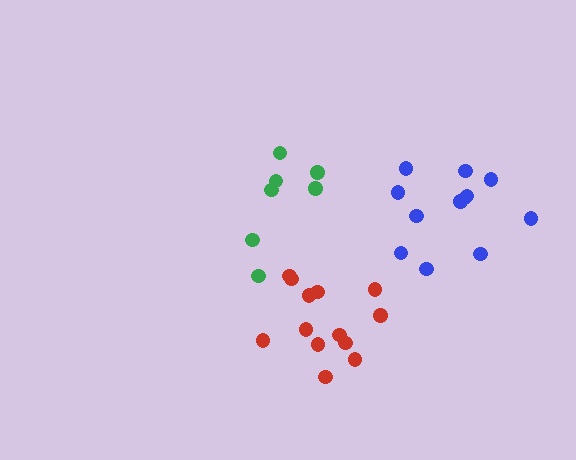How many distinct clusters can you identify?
There are 3 distinct clusters.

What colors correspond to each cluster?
The clusters are colored: green, blue, red.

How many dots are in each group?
Group 1: 7 dots, Group 2: 12 dots, Group 3: 13 dots (32 total).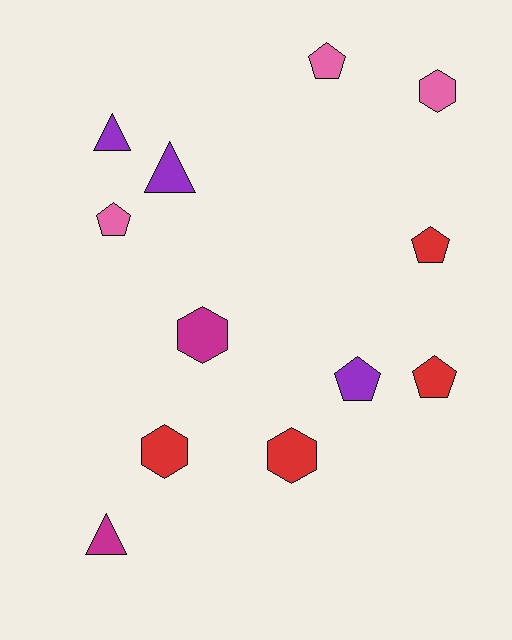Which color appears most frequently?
Red, with 4 objects.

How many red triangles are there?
There are no red triangles.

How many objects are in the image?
There are 12 objects.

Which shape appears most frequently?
Pentagon, with 5 objects.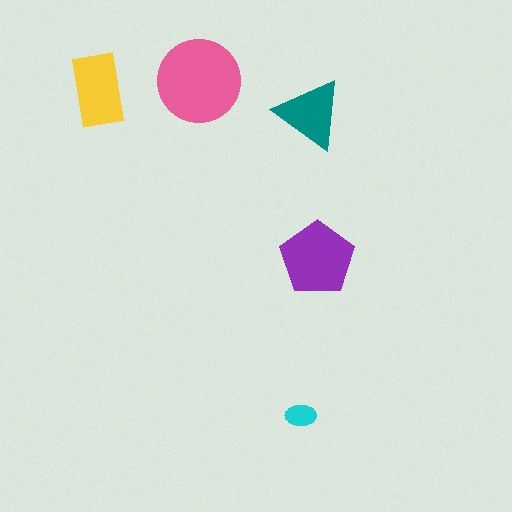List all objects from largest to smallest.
The pink circle, the purple pentagon, the yellow rectangle, the teal triangle, the cyan ellipse.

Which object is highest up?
The pink circle is topmost.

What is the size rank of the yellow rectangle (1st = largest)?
3rd.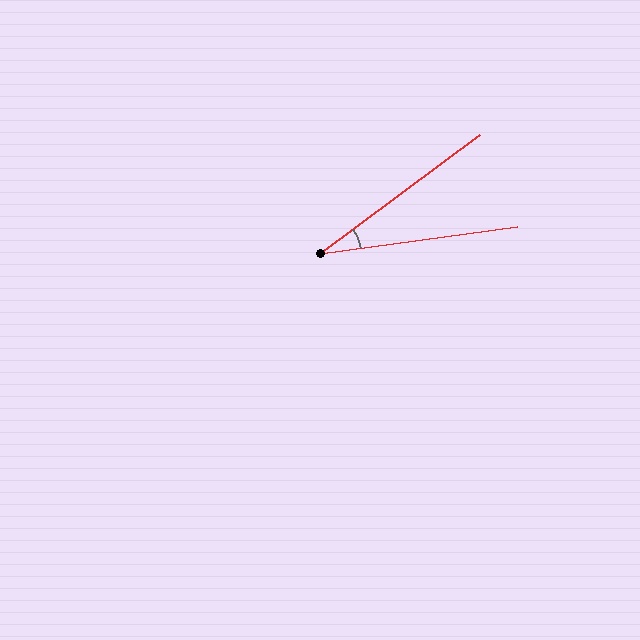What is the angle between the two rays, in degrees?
Approximately 29 degrees.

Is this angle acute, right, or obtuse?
It is acute.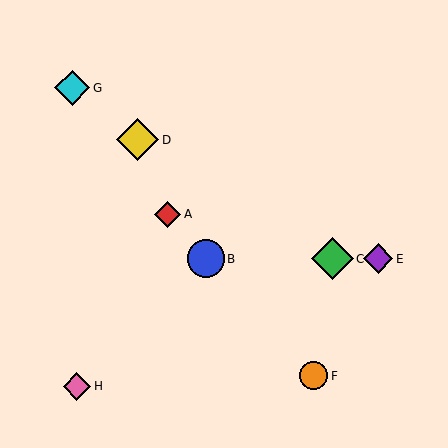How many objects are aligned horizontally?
3 objects (B, C, E) are aligned horizontally.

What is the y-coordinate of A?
Object A is at y≈214.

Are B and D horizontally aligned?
No, B is at y≈259 and D is at y≈140.